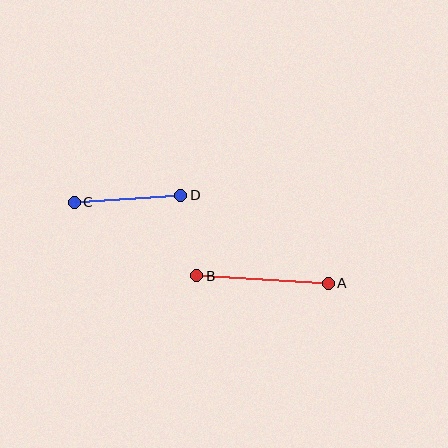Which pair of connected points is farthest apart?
Points A and B are farthest apart.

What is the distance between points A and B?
The distance is approximately 132 pixels.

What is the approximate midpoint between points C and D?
The midpoint is at approximately (128, 199) pixels.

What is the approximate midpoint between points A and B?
The midpoint is at approximately (262, 280) pixels.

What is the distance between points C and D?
The distance is approximately 107 pixels.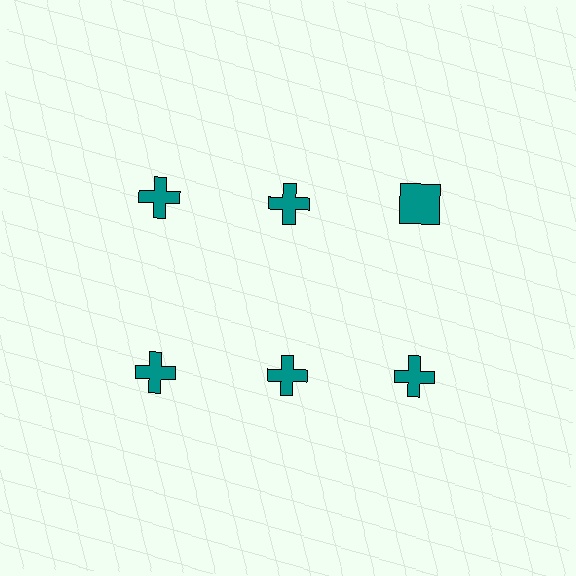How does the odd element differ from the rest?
It has a different shape: square instead of cross.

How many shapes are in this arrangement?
There are 6 shapes arranged in a grid pattern.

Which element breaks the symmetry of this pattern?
The teal square in the top row, center column breaks the symmetry. All other shapes are teal crosses.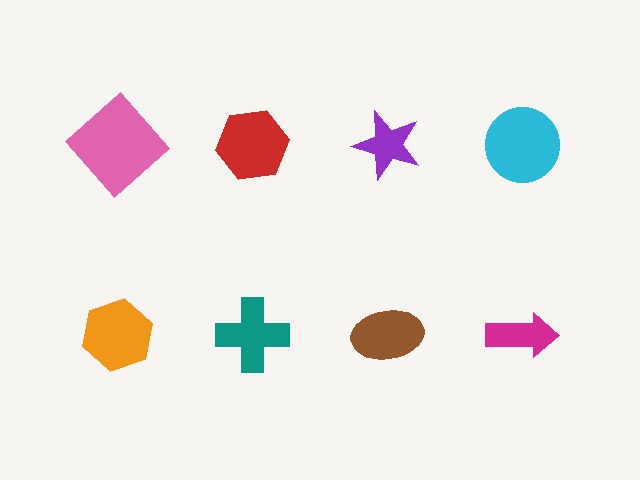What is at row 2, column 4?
A magenta arrow.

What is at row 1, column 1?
A pink diamond.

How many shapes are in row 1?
4 shapes.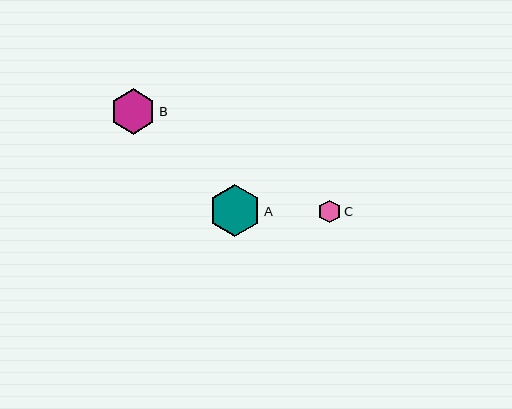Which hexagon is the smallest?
Hexagon C is the smallest with a size of approximately 23 pixels.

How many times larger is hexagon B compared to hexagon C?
Hexagon B is approximately 2.0 times the size of hexagon C.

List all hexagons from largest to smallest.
From largest to smallest: A, B, C.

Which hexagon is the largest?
Hexagon A is the largest with a size of approximately 52 pixels.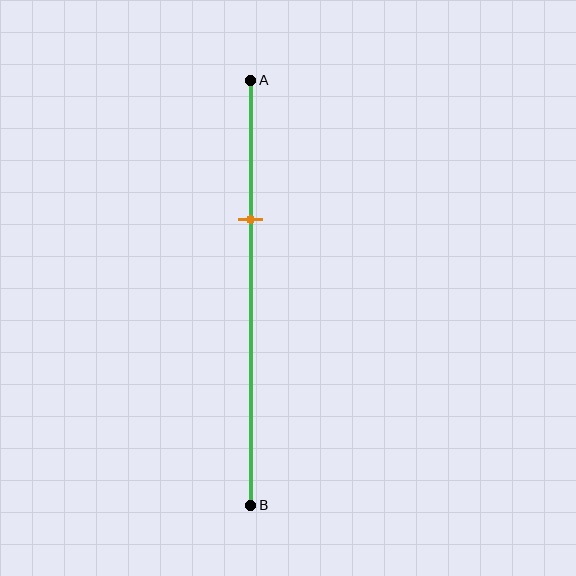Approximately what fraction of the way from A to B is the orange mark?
The orange mark is approximately 35% of the way from A to B.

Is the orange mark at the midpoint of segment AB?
No, the mark is at about 35% from A, not at the 50% midpoint.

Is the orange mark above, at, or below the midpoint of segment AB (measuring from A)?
The orange mark is above the midpoint of segment AB.